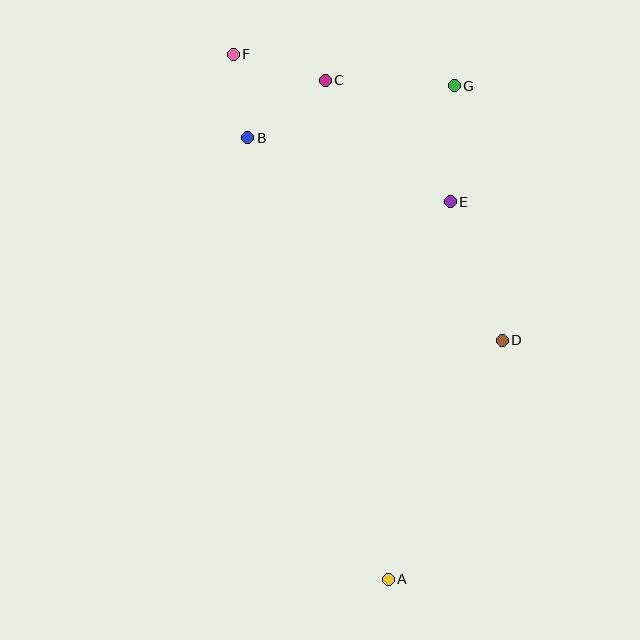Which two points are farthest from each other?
Points A and F are farthest from each other.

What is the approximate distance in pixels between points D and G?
The distance between D and G is approximately 259 pixels.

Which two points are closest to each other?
Points B and F are closest to each other.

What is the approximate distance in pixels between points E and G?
The distance between E and G is approximately 116 pixels.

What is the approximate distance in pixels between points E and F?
The distance between E and F is approximately 262 pixels.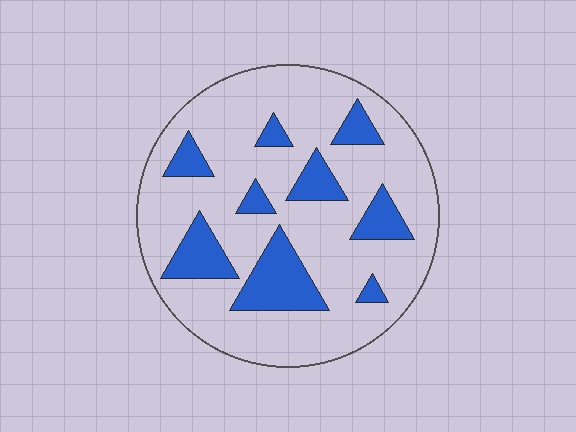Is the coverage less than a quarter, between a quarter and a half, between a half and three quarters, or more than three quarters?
Less than a quarter.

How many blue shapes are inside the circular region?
9.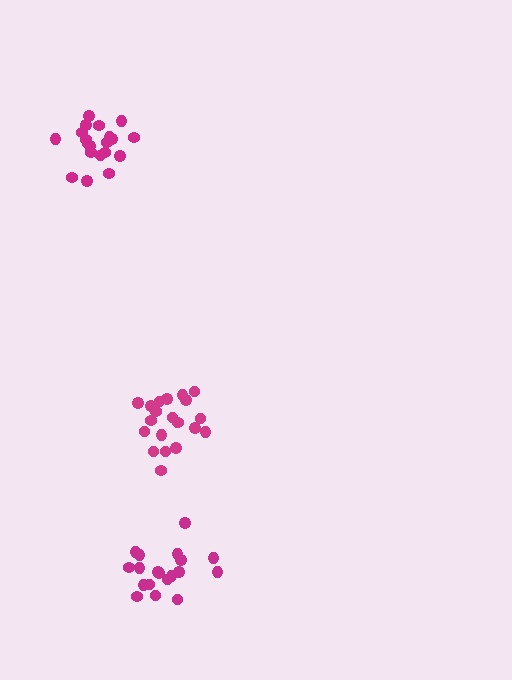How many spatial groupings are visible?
There are 3 spatial groupings.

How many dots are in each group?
Group 1: 21 dots, Group 2: 19 dots, Group 3: 20 dots (60 total).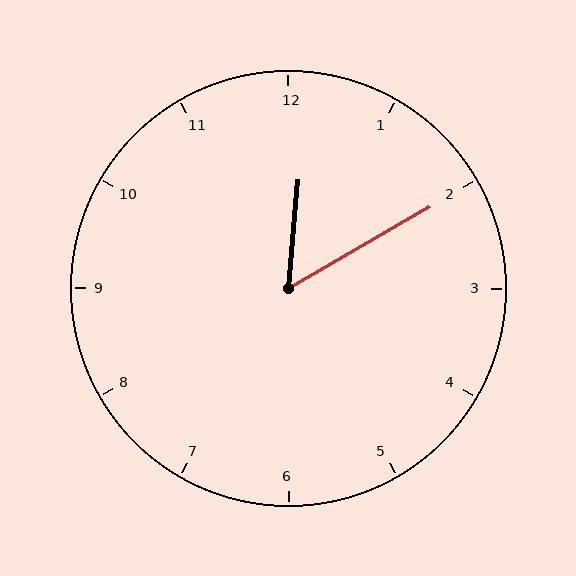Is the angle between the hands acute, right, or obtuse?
It is acute.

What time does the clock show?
12:10.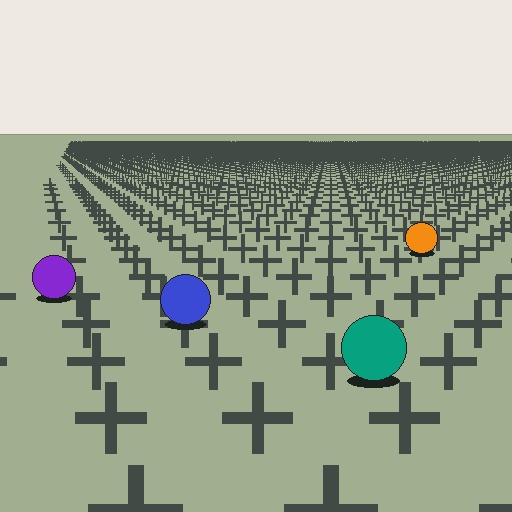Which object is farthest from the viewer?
The orange circle is farthest from the viewer. It appears smaller and the ground texture around it is denser.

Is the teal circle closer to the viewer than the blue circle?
Yes. The teal circle is closer — you can tell from the texture gradient: the ground texture is coarser near it.